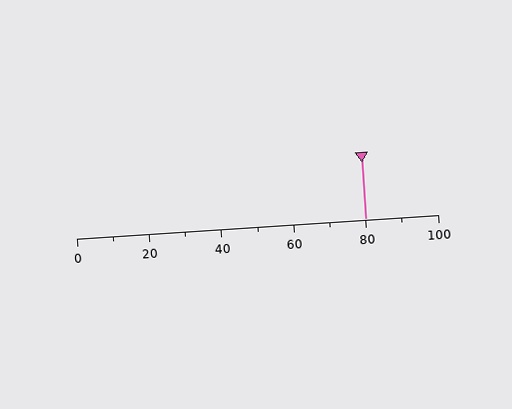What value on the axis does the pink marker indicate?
The marker indicates approximately 80.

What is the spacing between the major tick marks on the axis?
The major ticks are spaced 20 apart.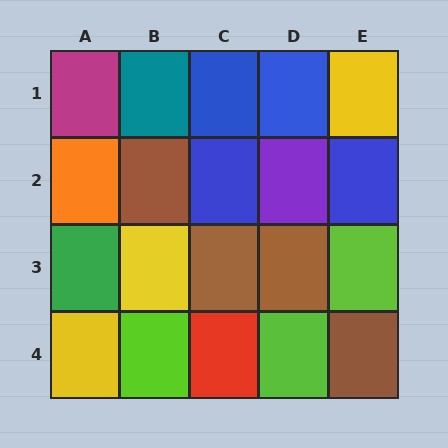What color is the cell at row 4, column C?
Red.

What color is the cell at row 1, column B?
Teal.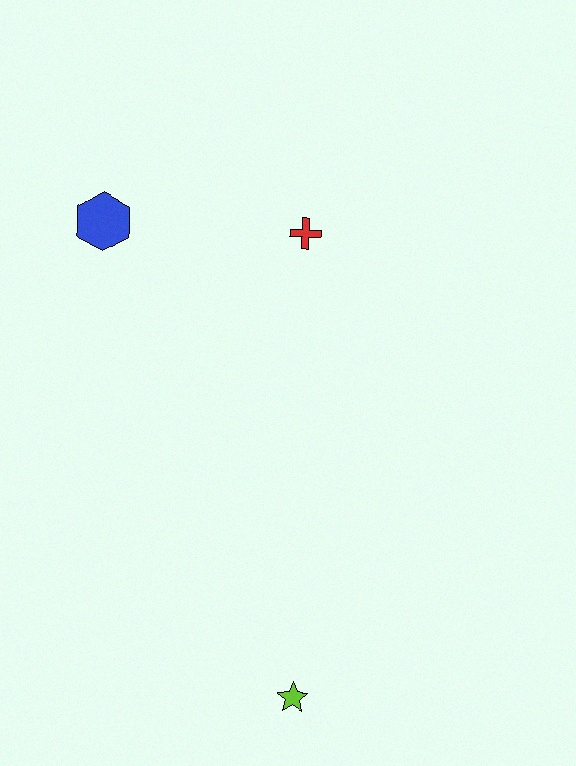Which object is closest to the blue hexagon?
The red cross is closest to the blue hexagon.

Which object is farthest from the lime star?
The blue hexagon is farthest from the lime star.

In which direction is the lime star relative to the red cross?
The lime star is below the red cross.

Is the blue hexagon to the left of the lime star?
Yes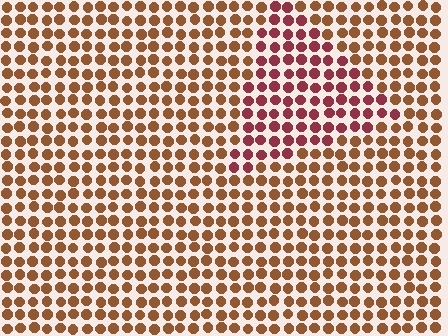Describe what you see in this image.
The image is filled with small brown elements in a uniform arrangement. A triangle-shaped region is visible where the elements are tinted to a slightly different hue, forming a subtle color boundary.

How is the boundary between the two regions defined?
The boundary is defined purely by a slight shift in hue (about 37 degrees). Spacing, size, and orientation are identical on both sides.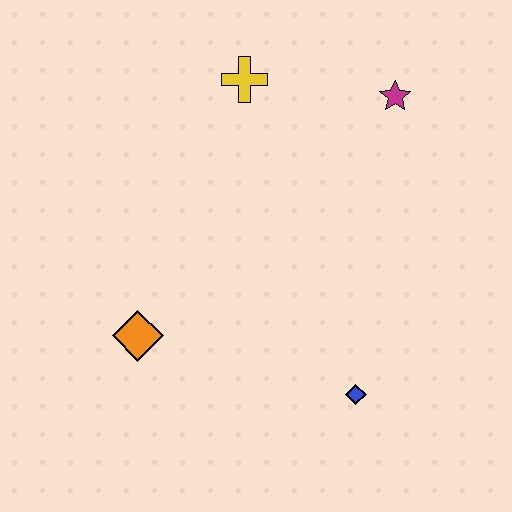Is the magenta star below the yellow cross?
Yes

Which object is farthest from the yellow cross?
The blue diamond is farthest from the yellow cross.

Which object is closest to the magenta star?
The yellow cross is closest to the magenta star.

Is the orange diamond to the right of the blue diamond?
No